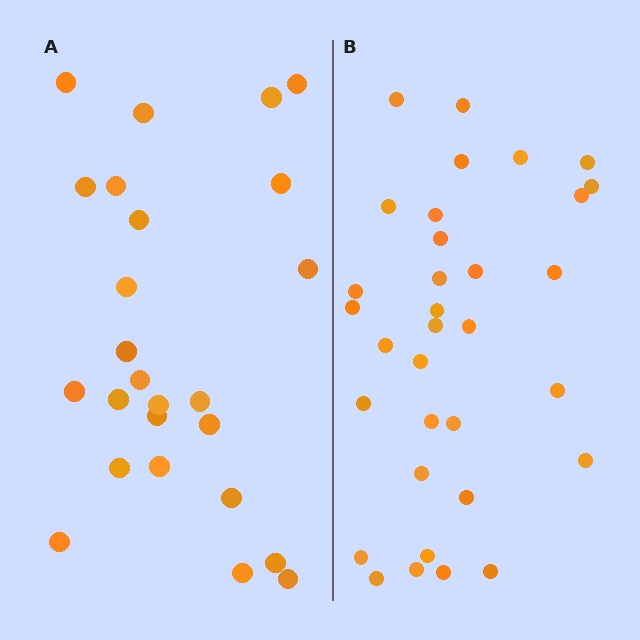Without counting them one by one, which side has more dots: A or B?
Region B (the right region) has more dots.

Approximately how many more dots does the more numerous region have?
Region B has roughly 8 or so more dots than region A.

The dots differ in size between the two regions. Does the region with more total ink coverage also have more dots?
No. Region A has more total ink coverage because its dots are larger, but region B actually contains more individual dots. Total area can be misleading — the number of items is what matters here.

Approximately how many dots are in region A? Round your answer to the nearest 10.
About 20 dots. (The exact count is 25, which rounds to 20.)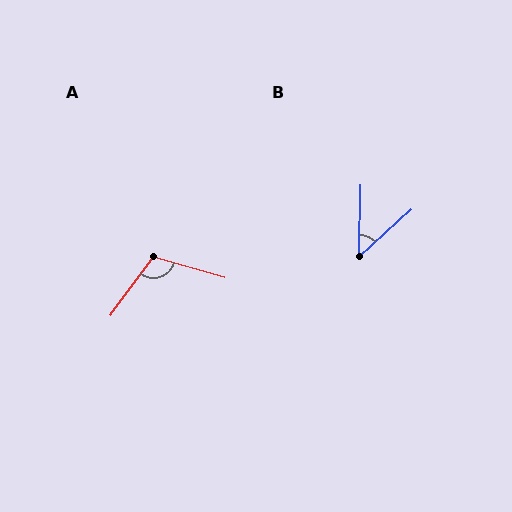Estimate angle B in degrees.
Approximately 47 degrees.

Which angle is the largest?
A, at approximately 110 degrees.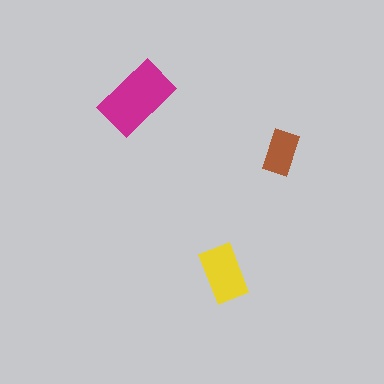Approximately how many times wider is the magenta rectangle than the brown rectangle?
About 1.5 times wider.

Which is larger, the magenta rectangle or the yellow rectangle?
The magenta one.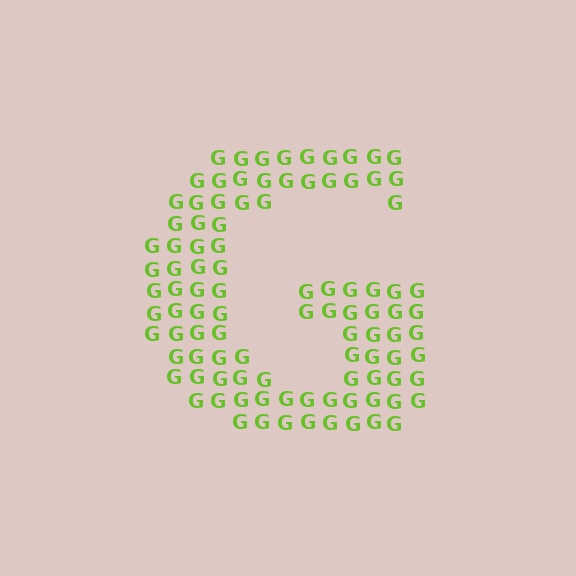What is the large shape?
The large shape is the letter G.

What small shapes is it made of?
It is made of small letter G's.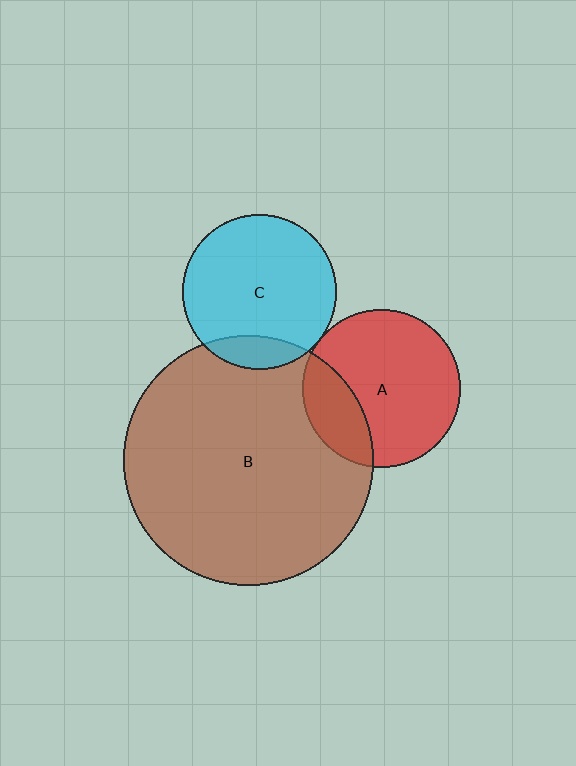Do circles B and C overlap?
Yes.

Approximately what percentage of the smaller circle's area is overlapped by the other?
Approximately 15%.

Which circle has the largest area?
Circle B (brown).